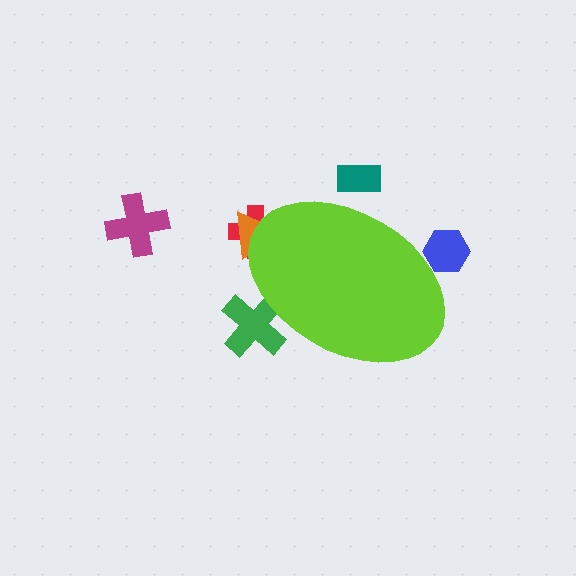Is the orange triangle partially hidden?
Yes, the orange triangle is partially hidden behind the lime ellipse.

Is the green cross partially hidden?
Yes, the green cross is partially hidden behind the lime ellipse.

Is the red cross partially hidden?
Yes, the red cross is partially hidden behind the lime ellipse.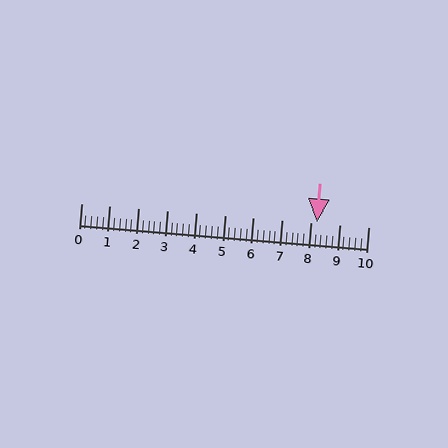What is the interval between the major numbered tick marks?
The major tick marks are spaced 1 units apart.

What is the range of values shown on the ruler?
The ruler shows values from 0 to 10.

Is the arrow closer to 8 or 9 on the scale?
The arrow is closer to 8.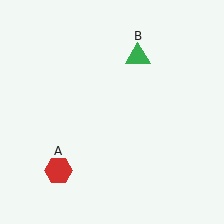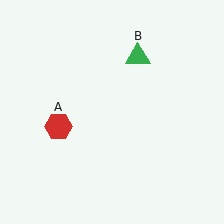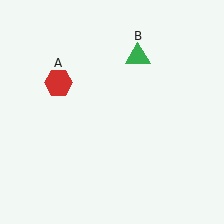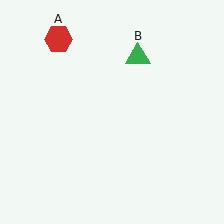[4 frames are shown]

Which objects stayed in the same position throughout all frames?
Green triangle (object B) remained stationary.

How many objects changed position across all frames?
1 object changed position: red hexagon (object A).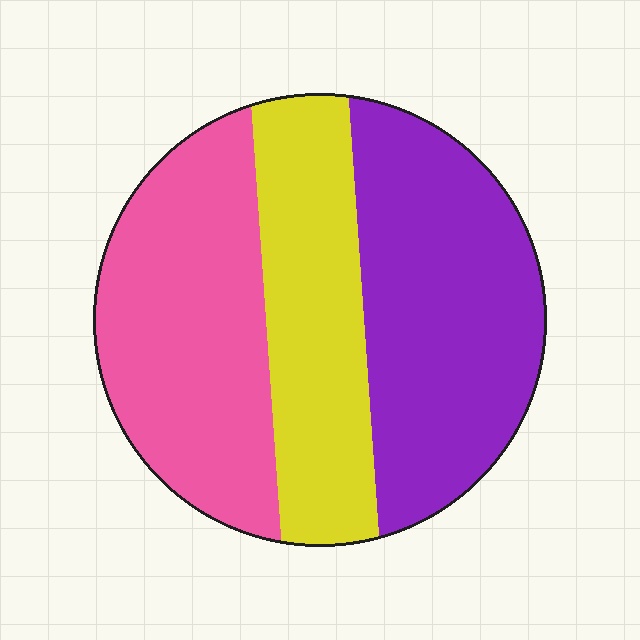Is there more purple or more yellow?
Purple.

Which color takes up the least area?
Yellow, at roughly 25%.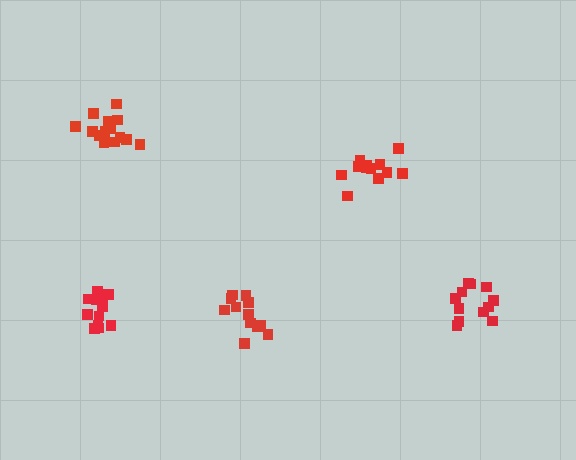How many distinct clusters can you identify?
There are 5 distinct clusters.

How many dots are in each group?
Group 1: 14 dots, Group 2: 12 dots, Group 3: 12 dots, Group 4: 13 dots, Group 5: 12 dots (63 total).